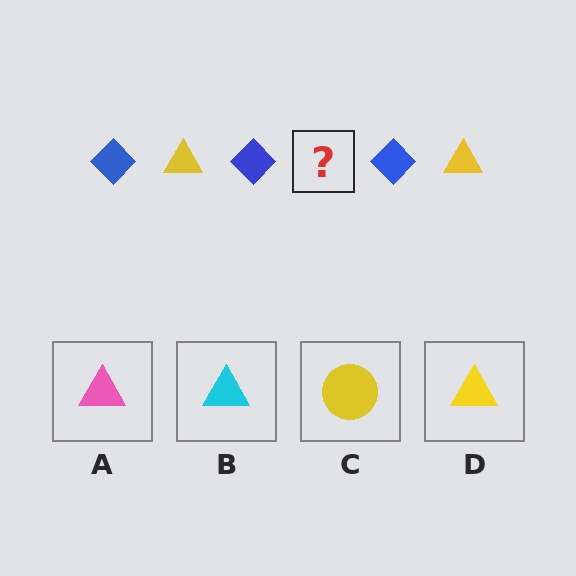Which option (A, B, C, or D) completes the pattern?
D.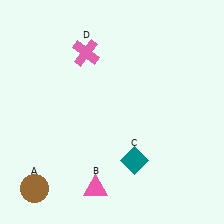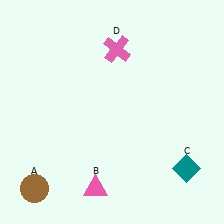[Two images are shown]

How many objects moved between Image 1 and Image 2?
2 objects moved between the two images.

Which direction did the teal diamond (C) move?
The teal diamond (C) moved right.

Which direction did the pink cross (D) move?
The pink cross (D) moved right.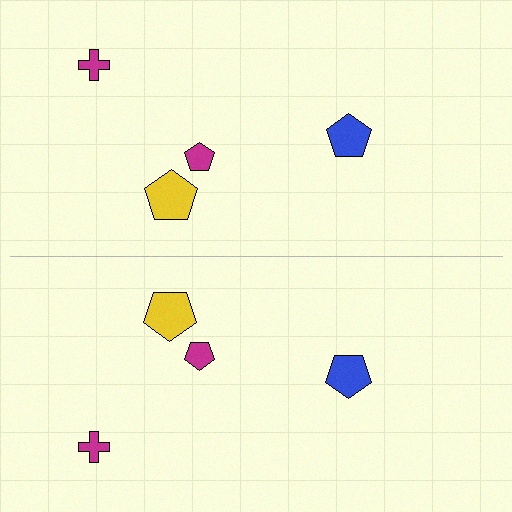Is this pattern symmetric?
Yes, this pattern has bilateral (reflection) symmetry.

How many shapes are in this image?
There are 8 shapes in this image.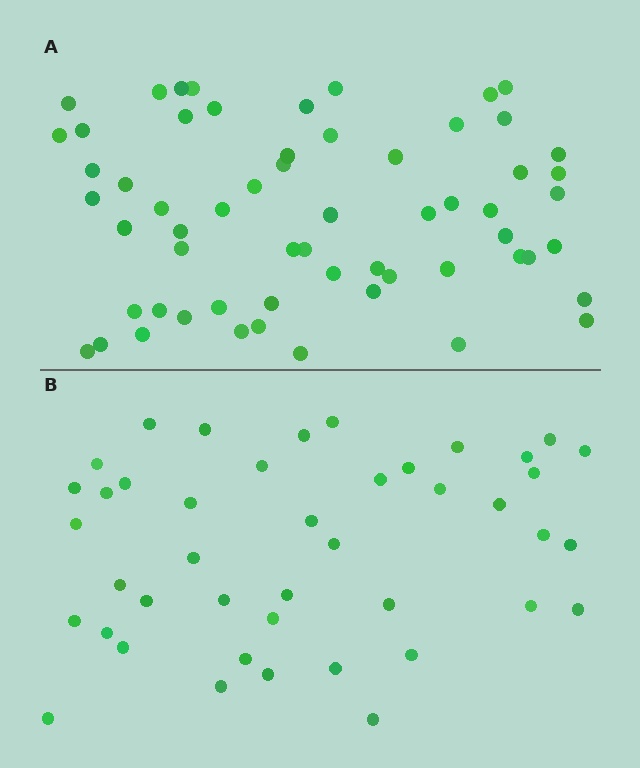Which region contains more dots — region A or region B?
Region A (the top region) has more dots.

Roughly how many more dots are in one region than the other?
Region A has approximately 15 more dots than region B.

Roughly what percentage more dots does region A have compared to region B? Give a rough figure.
About 40% more.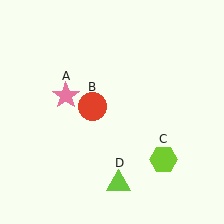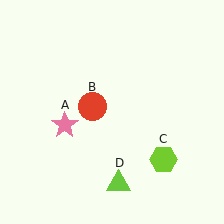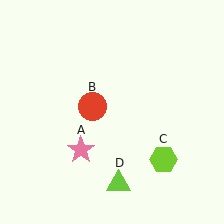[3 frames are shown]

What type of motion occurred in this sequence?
The pink star (object A) rotated counterclockwise around the center of the scene.